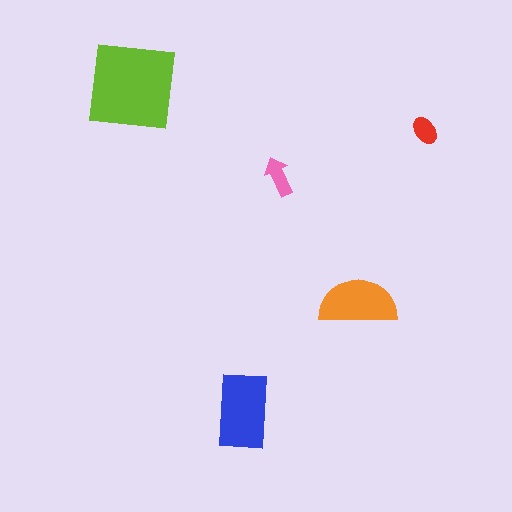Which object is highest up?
The lime square is topmost.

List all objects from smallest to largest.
The red ellipse, the pink arrow, the orange semicircle, the blue rectangle, the lime square.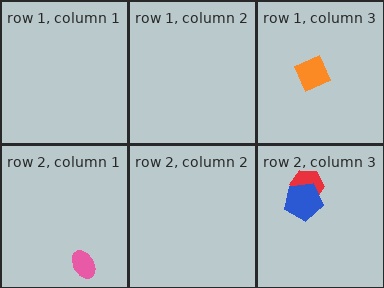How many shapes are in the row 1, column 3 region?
1.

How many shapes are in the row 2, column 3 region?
2.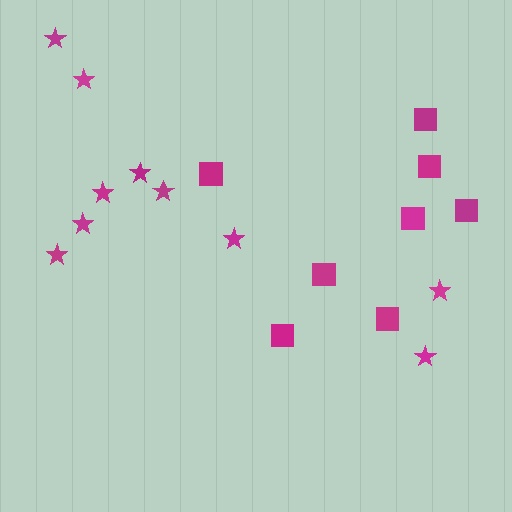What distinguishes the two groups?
There are 2 groups: one group of stars (10) and one group of squares (8).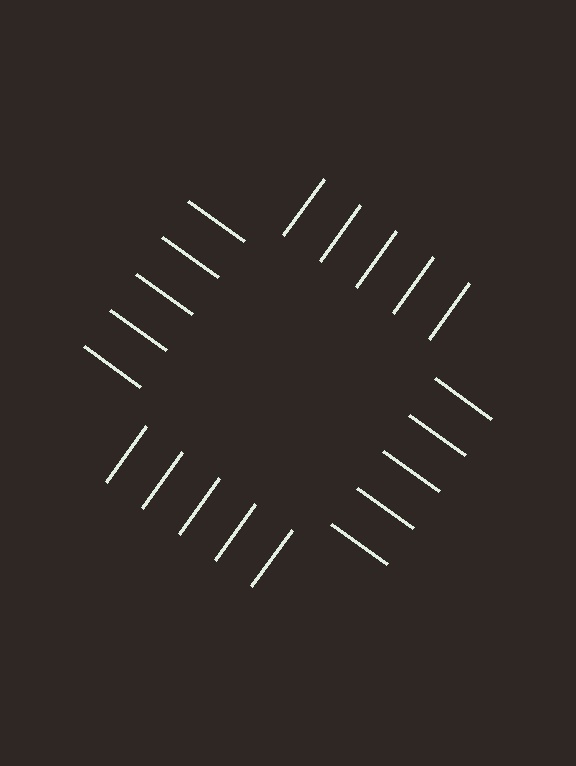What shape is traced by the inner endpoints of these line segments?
An illusory square — the line segments terminate on its edges but no continuous stroke is drawn.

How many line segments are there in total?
20 — 5 along each of the 4 edges.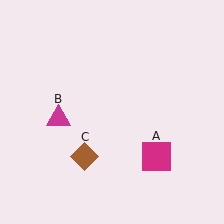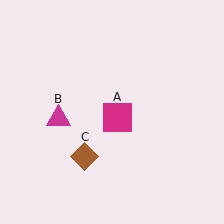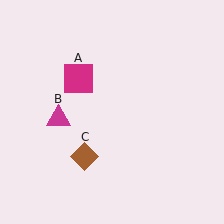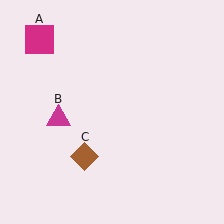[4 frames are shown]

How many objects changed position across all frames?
1 object changed position: magenta square (object A).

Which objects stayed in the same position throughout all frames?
Magenta triangle (object B) and brown diamond (object C) remained stationary.